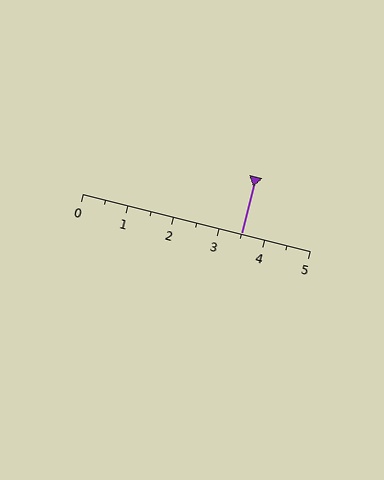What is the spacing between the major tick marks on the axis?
The major ticks are spaced 1 apart.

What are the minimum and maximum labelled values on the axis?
The axis runs from 0 to 5.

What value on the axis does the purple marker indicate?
The marker indicates approximately 3.5.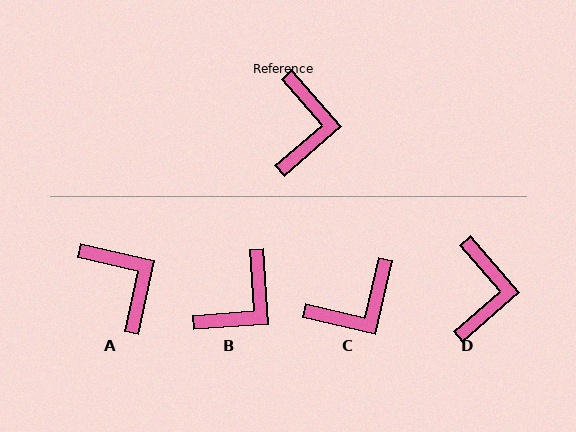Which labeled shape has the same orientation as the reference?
D.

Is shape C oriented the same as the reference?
No, it is off by about 54 degrees.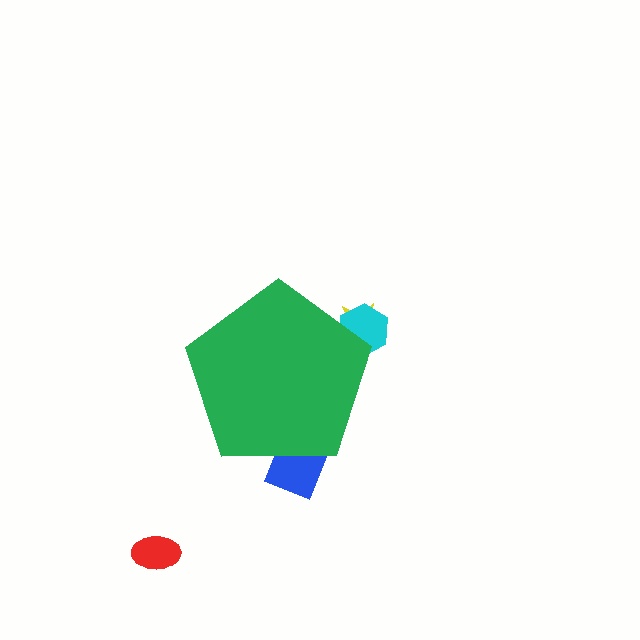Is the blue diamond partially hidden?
Yes, the blue diamond is partially hidden behind the green pentagon.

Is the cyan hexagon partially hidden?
Yes, the cyan hexagon is partially hidden behind the green pentagon.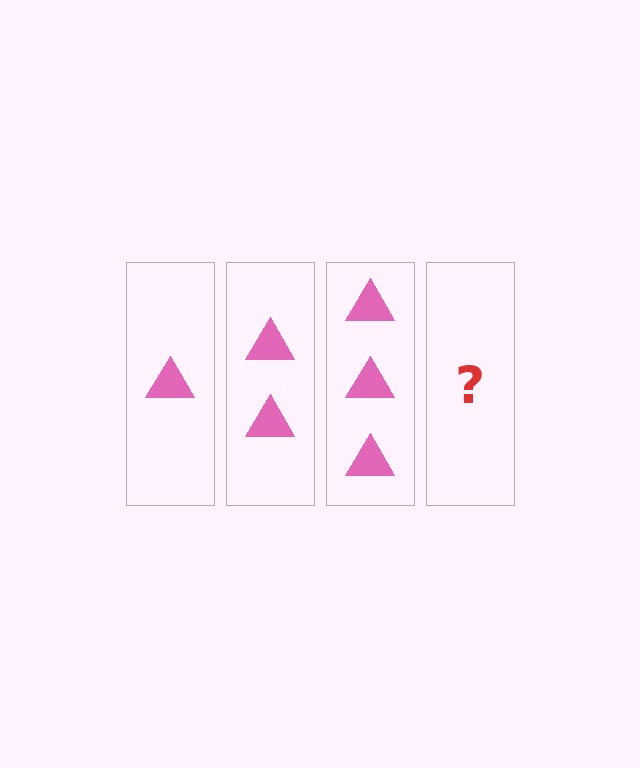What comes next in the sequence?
The next element should be 4 triangles.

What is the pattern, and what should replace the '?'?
The pattern is that each step adds one more triangle. The '?' should be 4 triangles.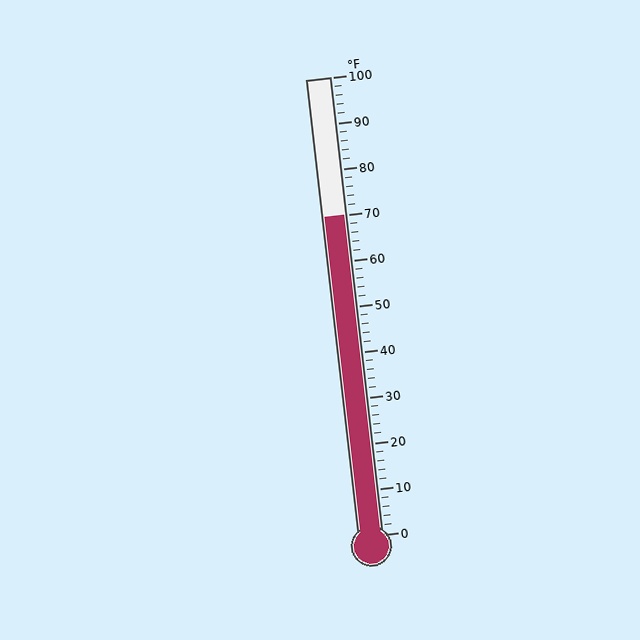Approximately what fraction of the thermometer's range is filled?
The thermometer is filled to approximately 70% of its range.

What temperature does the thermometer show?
The thermometer shows approximately 70°F.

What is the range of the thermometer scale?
The thermometer scale ranges from 0°F to 100°F.